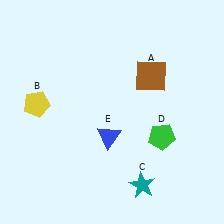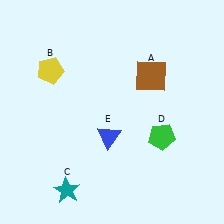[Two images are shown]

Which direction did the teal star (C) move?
The teal star (C) moved left.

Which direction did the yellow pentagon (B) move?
The yellow pentagon (B) moved up.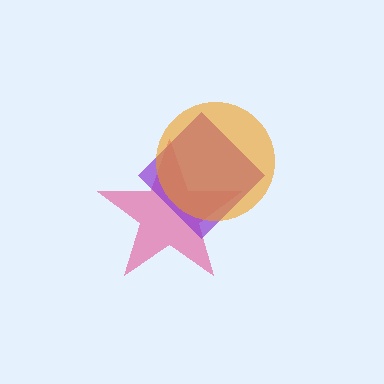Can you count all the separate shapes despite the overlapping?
Yes, there are 3 separate shapes.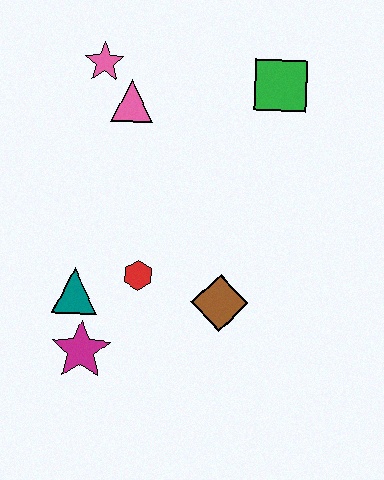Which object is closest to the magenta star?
The teal triangle is closest to the magenta star.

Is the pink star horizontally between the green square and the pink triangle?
No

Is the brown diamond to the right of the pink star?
Yes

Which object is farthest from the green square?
The magenta star is farthest from the green square.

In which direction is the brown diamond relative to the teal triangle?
The brown diamond is to the right of the teal triangle.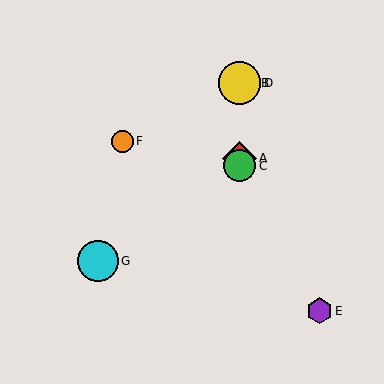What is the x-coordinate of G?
Object G is at x≈98.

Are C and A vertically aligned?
Yes, both are at x≈240.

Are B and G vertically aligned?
No, B is at x≈240 and G is at x≈98.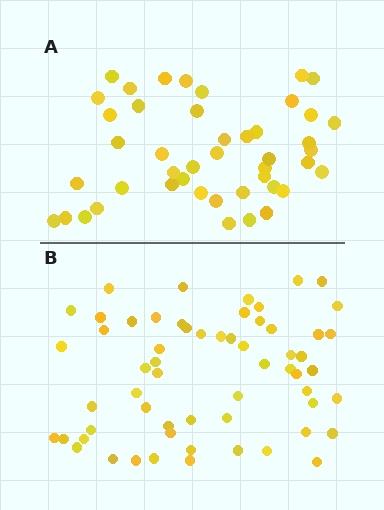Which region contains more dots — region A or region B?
Region B (the bottom region) has more dots.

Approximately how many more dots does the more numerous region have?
Region B has approximately 15 more dots than region A.